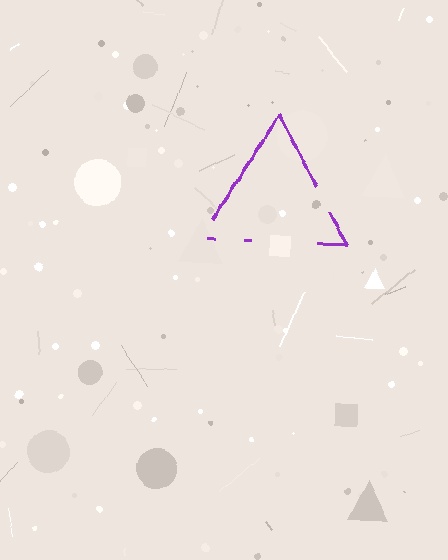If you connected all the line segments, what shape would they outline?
They would outline a triangle.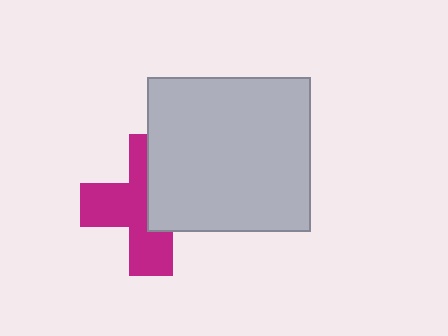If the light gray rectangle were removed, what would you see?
You would see the complete magenta cross.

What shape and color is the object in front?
The object in front is a light gray rectangle.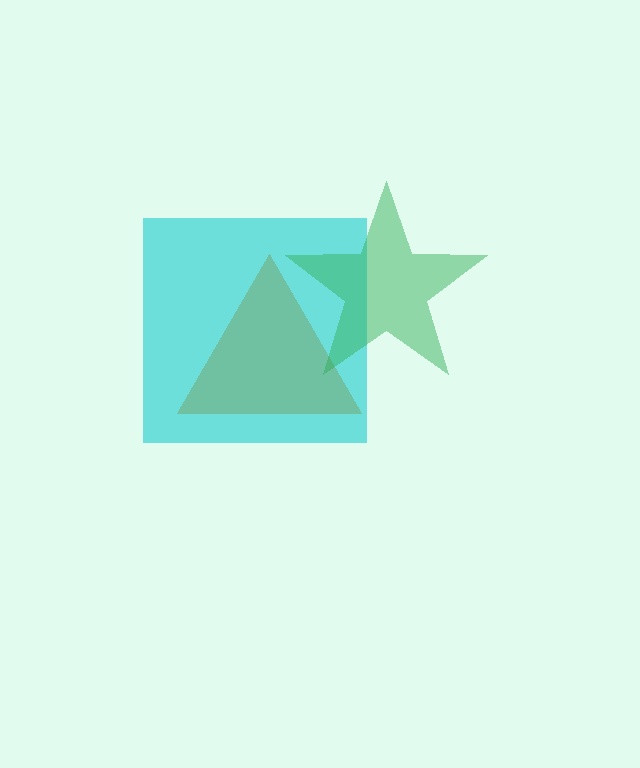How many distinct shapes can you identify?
There are 3 distinct shapes: an orange triangle, a cyan square, a green star.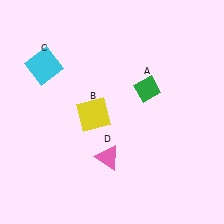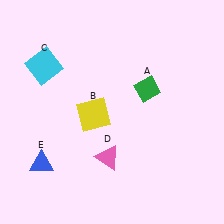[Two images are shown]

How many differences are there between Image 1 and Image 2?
There is 1 difference between the two images.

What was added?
A blue triangle (E) was added in Image 2.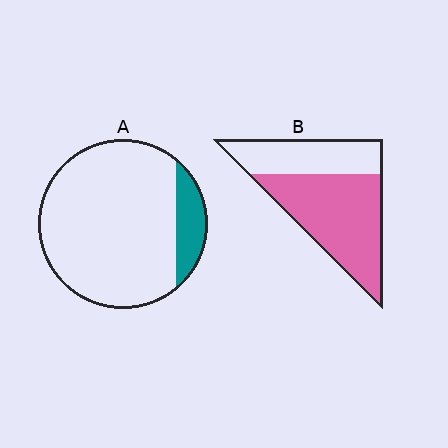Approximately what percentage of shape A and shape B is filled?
A is approximately 15% and B is approximately 65%.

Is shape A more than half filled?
No.